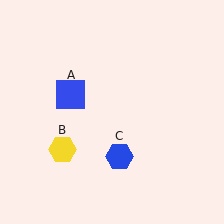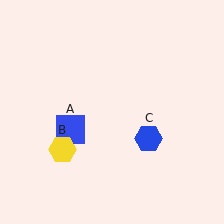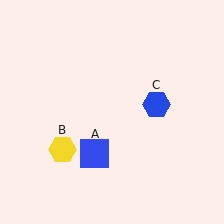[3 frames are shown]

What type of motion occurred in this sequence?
The blue square (object A), blue hexagon (object C) rotated counterclockwise around the center of the scene.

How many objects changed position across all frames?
2 objects changed position: blue square (object A), blue hexagon (object C).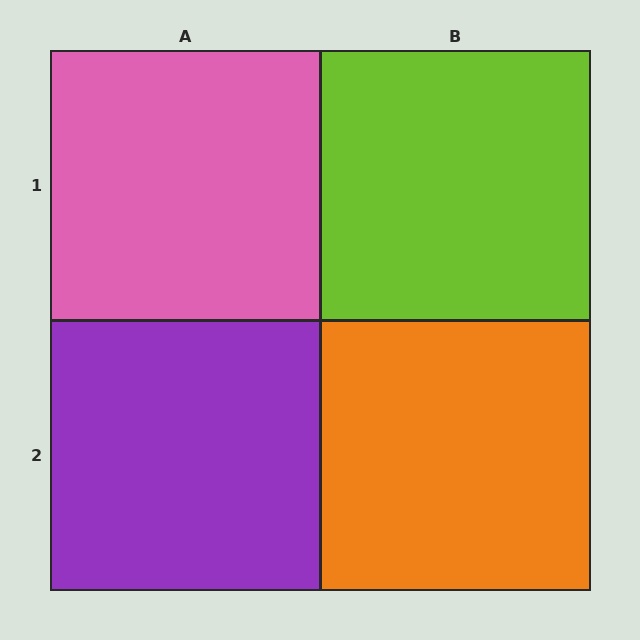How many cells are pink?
1 cell is pink.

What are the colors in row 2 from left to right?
Purple, orange.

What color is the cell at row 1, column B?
Lime.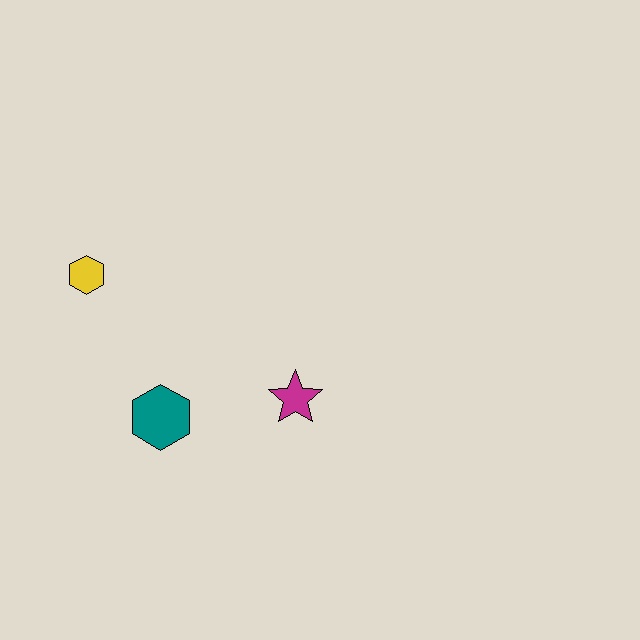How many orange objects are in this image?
There are no orange objects.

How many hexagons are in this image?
There are 2 hexagons.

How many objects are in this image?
There are 3 objects.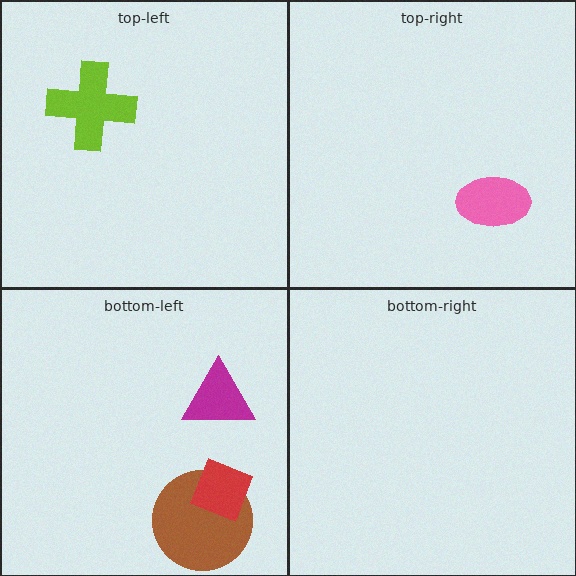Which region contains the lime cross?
The top-left region.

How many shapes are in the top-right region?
1.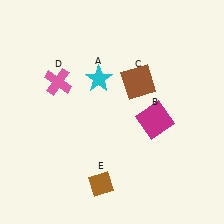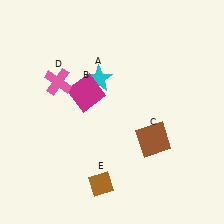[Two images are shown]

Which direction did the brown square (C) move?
The brown square (C) moved down.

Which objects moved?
The objects that moved are: the magenta square (B), the brown square (C).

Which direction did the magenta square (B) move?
The magenta square (B) moved left.